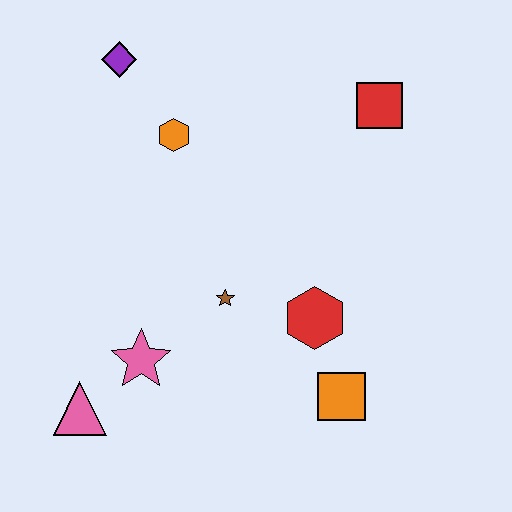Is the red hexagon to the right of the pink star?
Yes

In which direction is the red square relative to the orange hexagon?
The red square is to the right of the orange hexagon.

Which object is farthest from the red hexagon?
The purple diamond is farthest from the red hexagon.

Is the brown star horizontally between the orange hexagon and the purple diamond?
No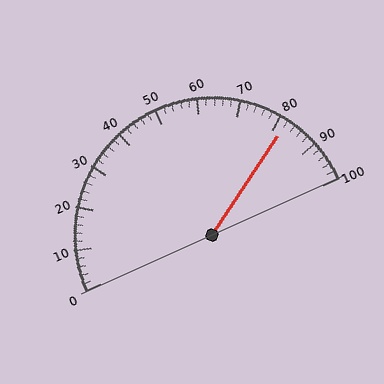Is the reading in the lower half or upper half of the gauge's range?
The reading is in the upper half of the range (0 to 100).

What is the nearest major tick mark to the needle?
The nearest major tick mark is 80.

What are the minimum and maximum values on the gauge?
The gauge ranges from 0 to 100.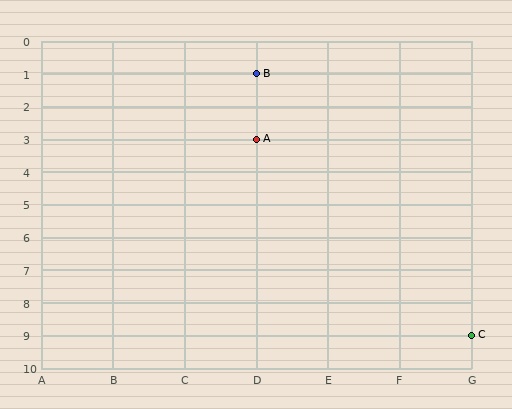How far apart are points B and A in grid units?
Points B and A are 2 rows apart.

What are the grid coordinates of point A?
Point A is at grid coordinates (D, 3).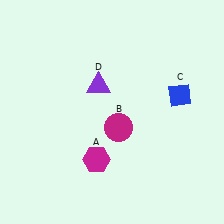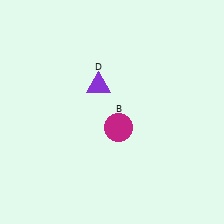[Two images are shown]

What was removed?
The magenta hexagon (A), the blue diamond (C) were removed in Image 2.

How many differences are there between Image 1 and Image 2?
There are 2 differences between the two images.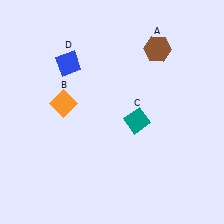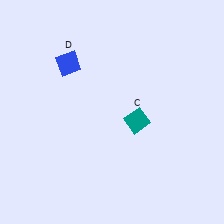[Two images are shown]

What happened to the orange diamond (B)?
The orange diamond (B) was removed in Image 2. It was in the top-left area of Image 1.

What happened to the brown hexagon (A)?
The brown hexagon (A) was removed in Image 2. It was in the top-right area of Image 1.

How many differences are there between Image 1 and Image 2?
There are 2 differences between the two images.